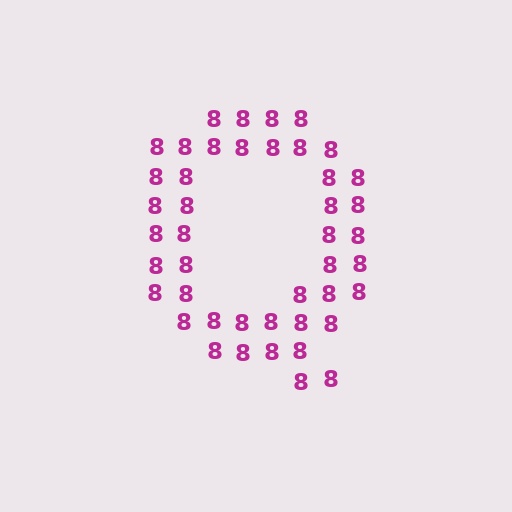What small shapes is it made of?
It is made of small digit 8's.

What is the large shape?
The large shape is the letter Q.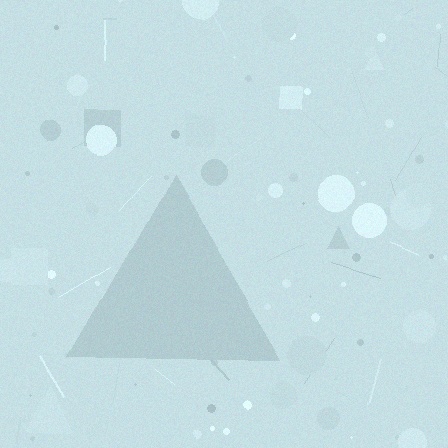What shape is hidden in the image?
A triangle is hidden in the image.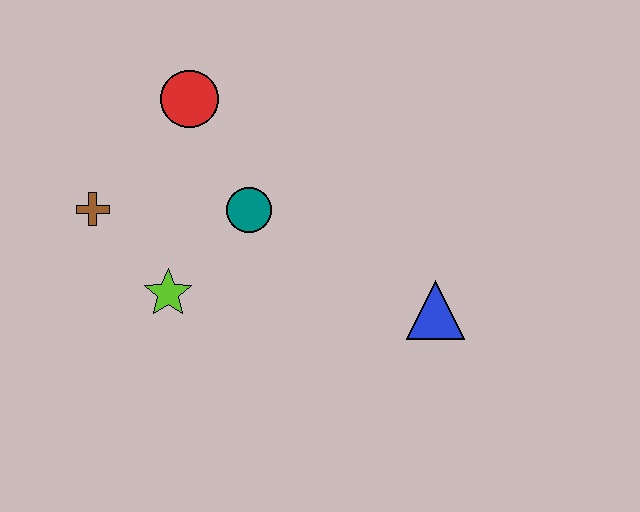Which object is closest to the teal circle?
The lime star is closest to the teal circle.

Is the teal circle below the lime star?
No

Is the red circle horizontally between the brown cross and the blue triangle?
Yes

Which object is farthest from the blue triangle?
The brown cross is farthest from the blue triangle.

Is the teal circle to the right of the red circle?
Yes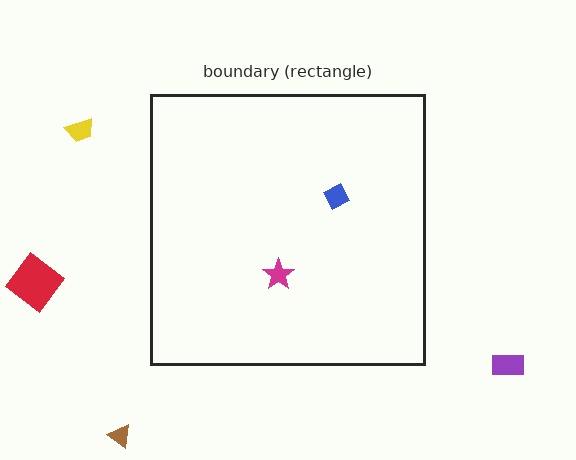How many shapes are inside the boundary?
2 inside, 4 outside.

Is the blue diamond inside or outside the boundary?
Inside.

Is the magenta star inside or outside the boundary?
Inside.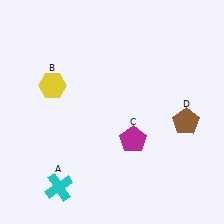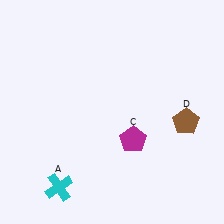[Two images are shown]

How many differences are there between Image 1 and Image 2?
There is 1 difference between the two images.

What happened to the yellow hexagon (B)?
The yellow hexagon (B) was removed in Image 2. It was in the top-left area of Image 1.